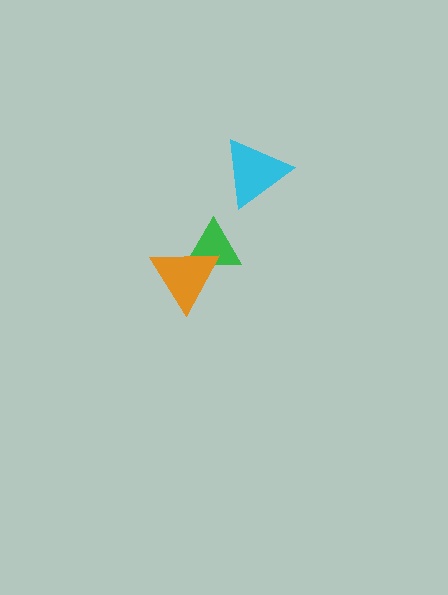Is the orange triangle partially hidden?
No, no other shape covers it.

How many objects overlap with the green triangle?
1 object overlaps with the green triangle.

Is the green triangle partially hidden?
Yes, it is partially covered by another shape.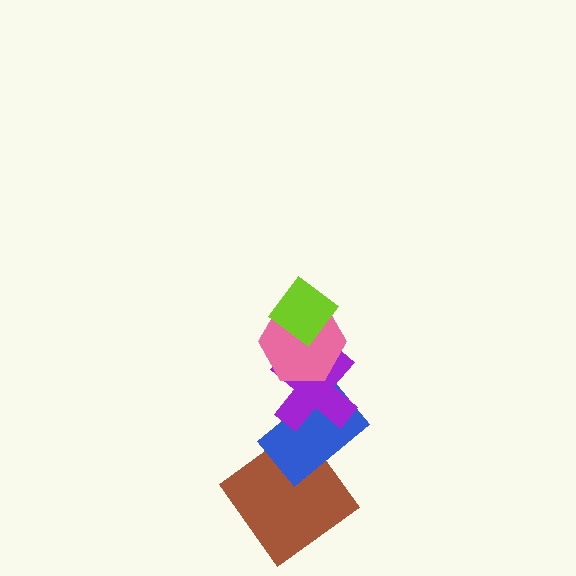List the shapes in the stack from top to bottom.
From top to bottom: the lime diamond, the pink hexagon, the purple cross, the blue rectangle, the brown diamond.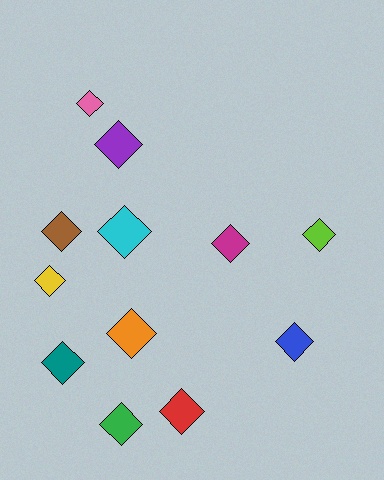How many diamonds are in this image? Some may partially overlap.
There are 12 diamonds.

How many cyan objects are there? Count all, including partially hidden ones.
There is 1 cyan object.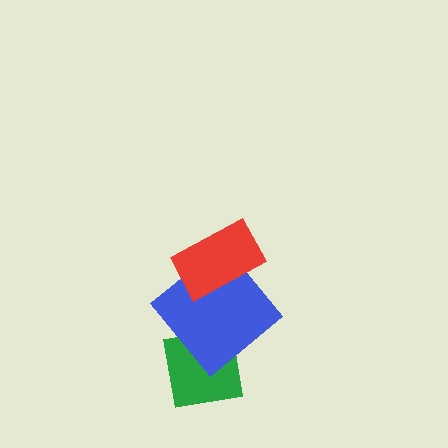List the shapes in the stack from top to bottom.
From top to bottom: the red rectangle, the blue diamond, the green square.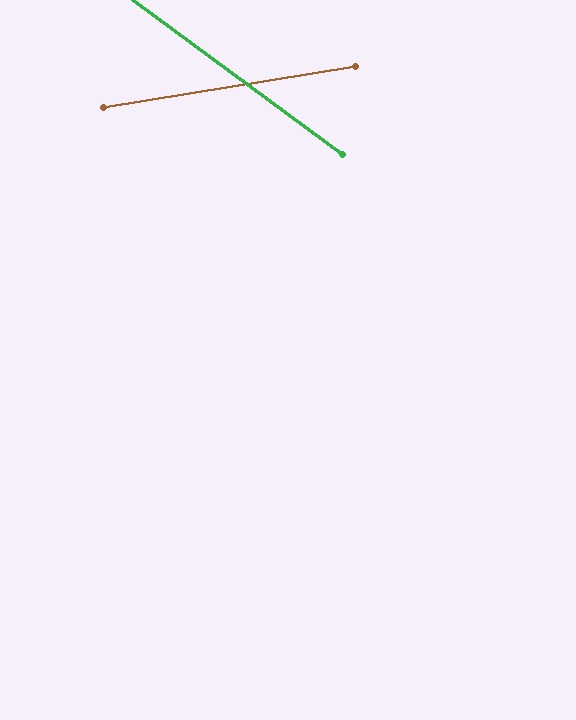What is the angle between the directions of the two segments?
Approximately 46 degrees.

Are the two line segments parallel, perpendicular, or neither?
Neither parallel nor perpendicular — they differ by about 46°.